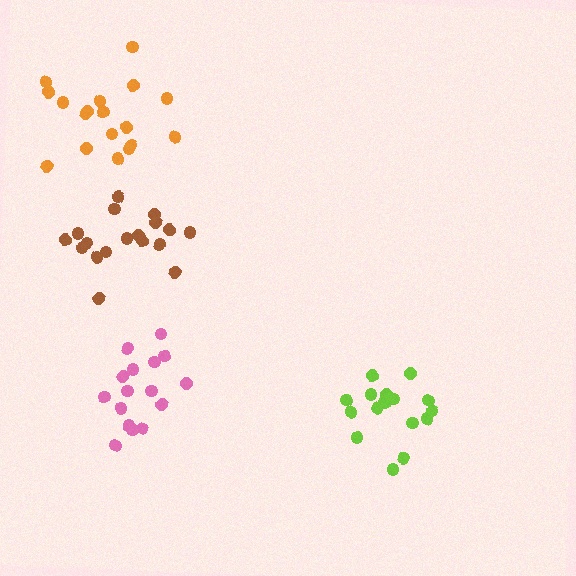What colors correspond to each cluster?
The clusters are colored: orange, brown, lime, pink.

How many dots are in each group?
Group 1: 18 dots, Group 2: 18 dots, Group 3: 17 dots, Group 4: 16 dots (69 total).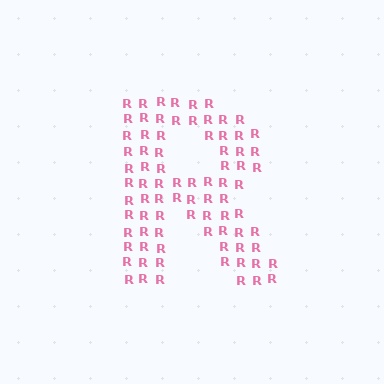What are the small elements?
The small elements are letter R's.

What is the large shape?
The large shape is the letter R.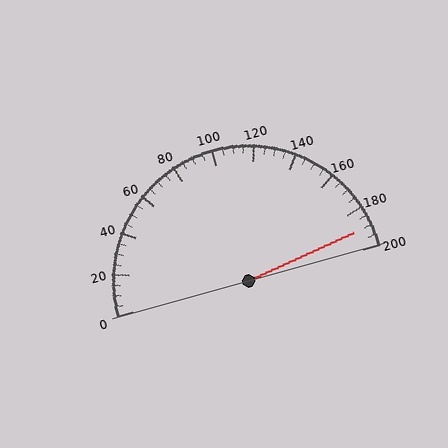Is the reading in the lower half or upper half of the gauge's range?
The reading is in the upper half of the range (0 to 200).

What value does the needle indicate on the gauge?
The needle indicates approximately 190.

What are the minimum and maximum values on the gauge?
The gauge ranges from 0 to 200.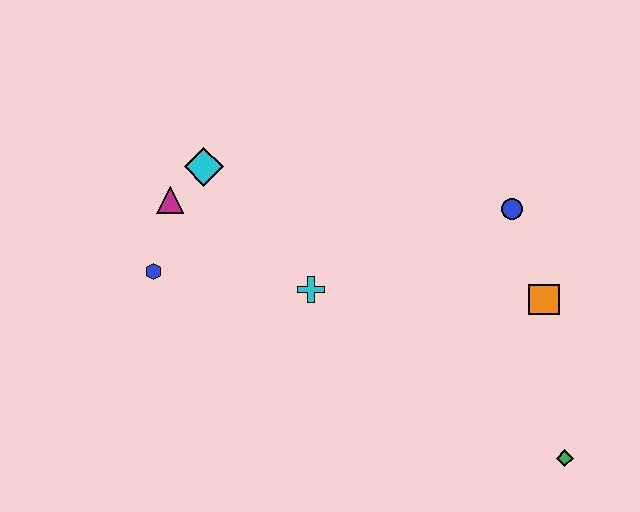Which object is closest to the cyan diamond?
The magenta triangle is closest to the cyan diamond.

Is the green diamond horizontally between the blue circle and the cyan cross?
No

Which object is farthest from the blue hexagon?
The green diamond is farthest from the blue hexagon.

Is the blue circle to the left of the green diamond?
Yes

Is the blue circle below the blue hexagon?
No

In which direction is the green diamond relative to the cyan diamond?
The green diamond is to the right of the cyan diamond.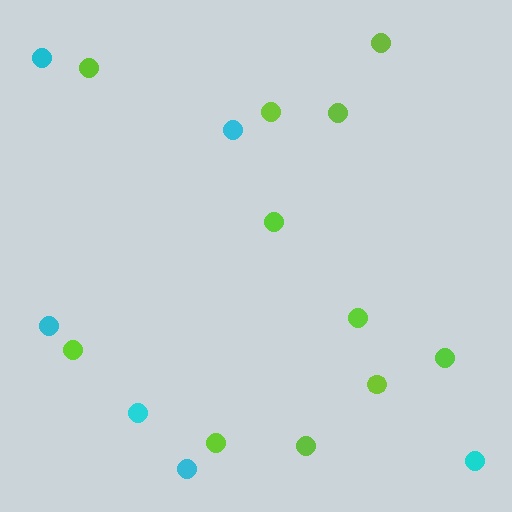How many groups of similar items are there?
There are 2 groups: one group of lime circles (11) and one group of cyan circles (6).